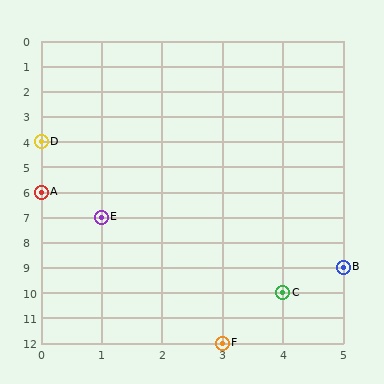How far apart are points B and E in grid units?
Points B and E are 4 columns and 2 rows apart (about 4.5 grid units diagonally).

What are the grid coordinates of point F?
Point F is at grid coordinates (3, 12).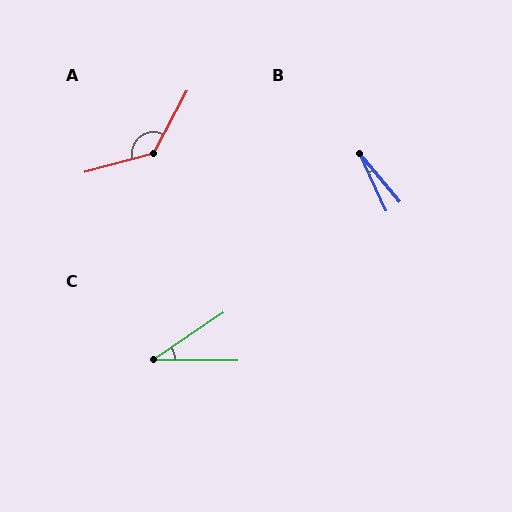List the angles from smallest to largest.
B (16°), C (34°), A (133°).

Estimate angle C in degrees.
Approximately 34 degrees.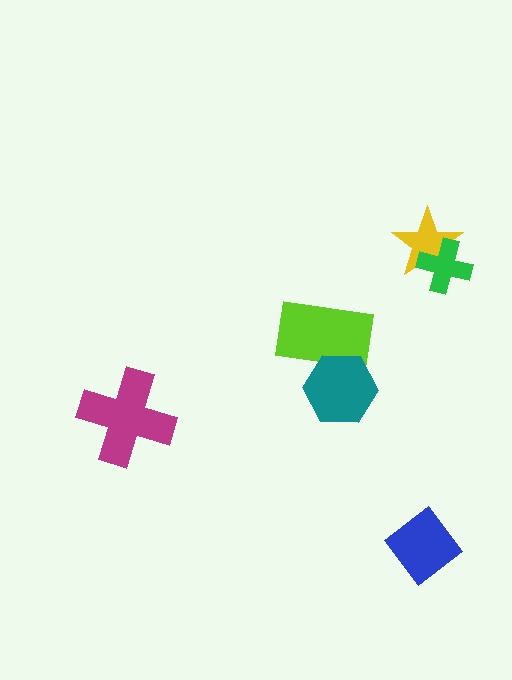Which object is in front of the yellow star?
The green cross is in front of the yellow star.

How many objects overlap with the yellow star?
1 object overlaps with the yellow star.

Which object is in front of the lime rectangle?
The teal hexagon is in front of the lime rectangle.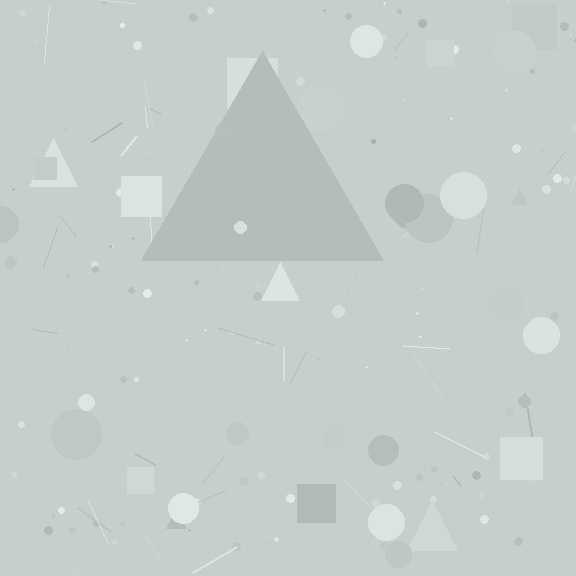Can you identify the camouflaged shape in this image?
The camouflaged shape is a triangle.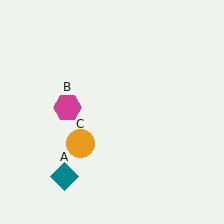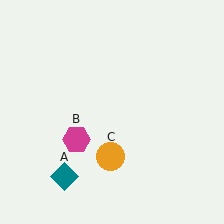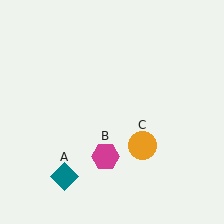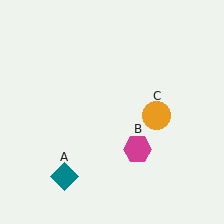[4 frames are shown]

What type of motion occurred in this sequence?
The magenta hexagon (object B), orange circle (object C) rotated counterclockwise around the center of the scene.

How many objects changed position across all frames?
2 objects changed position: magenta hexagon (object B), orange circle (object C).